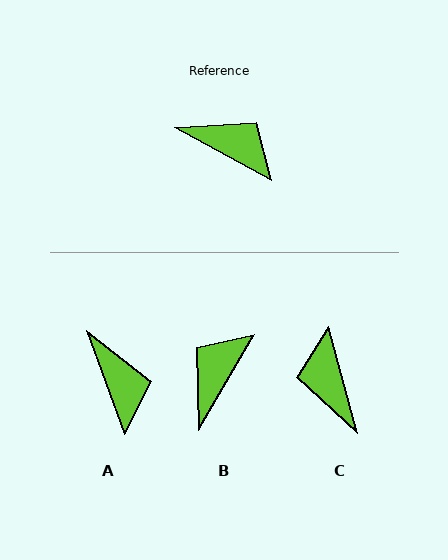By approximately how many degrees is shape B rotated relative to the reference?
Approximately 88 degrees counter-clockwise.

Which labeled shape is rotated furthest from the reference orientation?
C, about 134 degrees away.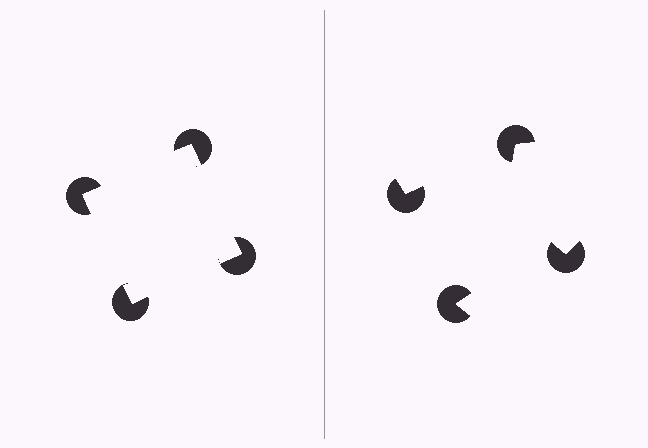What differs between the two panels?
The pac-man discs are positioned identically on both sides; only the wedge orientations differ. On the left they align to a square; on the right they are misaligned.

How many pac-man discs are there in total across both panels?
8 — 4 on each side.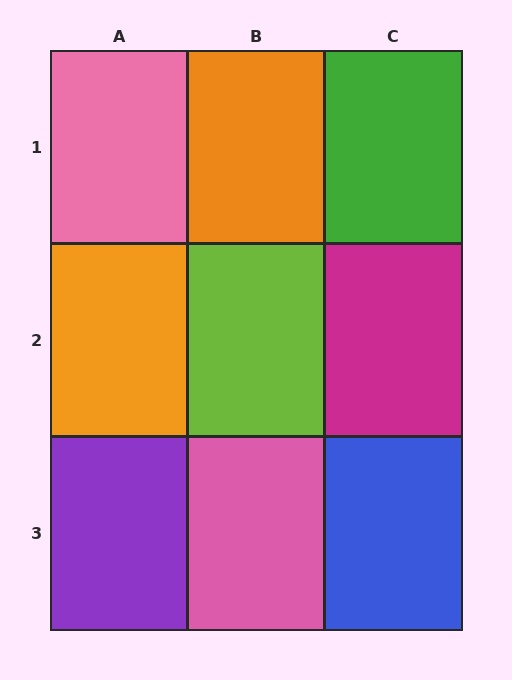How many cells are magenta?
1 cell is magenta.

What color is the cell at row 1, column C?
Green.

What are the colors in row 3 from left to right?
Purple, pink, blue.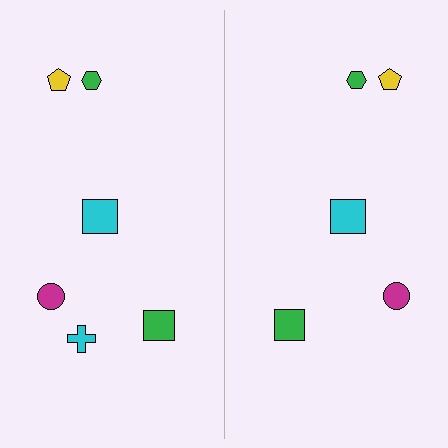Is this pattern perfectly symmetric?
No, the pattern is not perfectly symmetric. A cyan cross is missing from the right side.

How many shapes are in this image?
There are 11 shapes in this image.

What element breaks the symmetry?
A cyan cross is missing from the right side.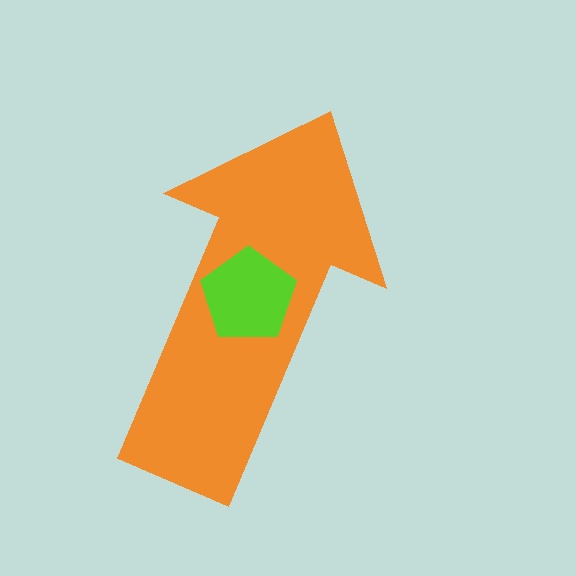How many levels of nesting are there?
2.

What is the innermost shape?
The lime pentagon.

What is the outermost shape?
The orange arrow.